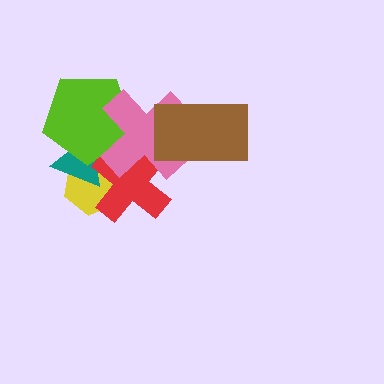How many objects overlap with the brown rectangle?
1 object overlaps with the brown rectangle.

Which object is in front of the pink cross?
The brown rectangle is in front of the pink cross.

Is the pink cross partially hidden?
Yes, it is partially covered by another shape.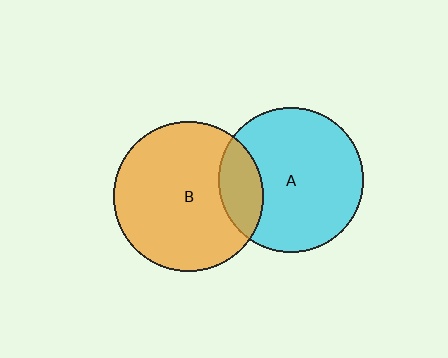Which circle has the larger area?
Circle B (orange).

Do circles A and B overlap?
Yes.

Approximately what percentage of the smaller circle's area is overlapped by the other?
Approximately 20%.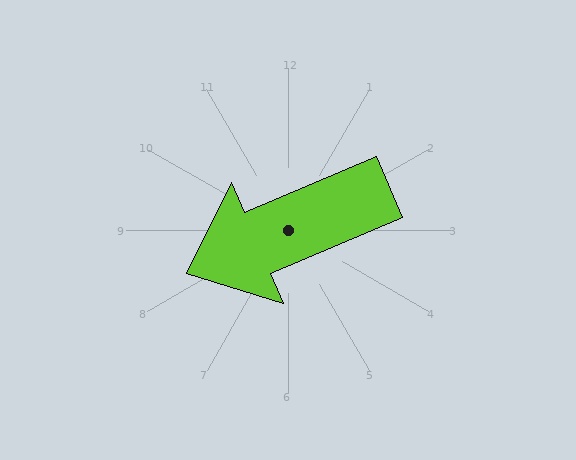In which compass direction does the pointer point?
Southwest.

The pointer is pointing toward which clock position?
Roughly 8 o'clock.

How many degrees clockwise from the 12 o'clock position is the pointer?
Approximately 247 degrees.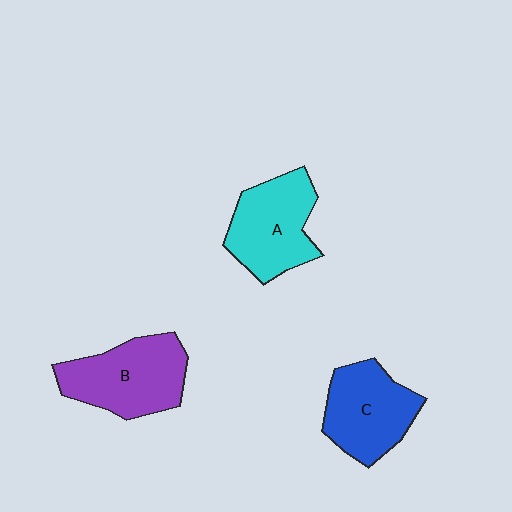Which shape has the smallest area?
Shape C (blue).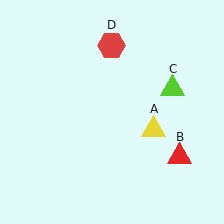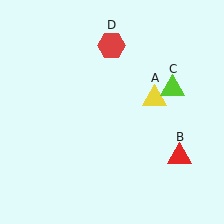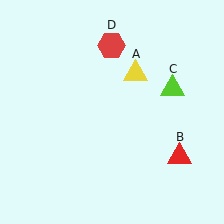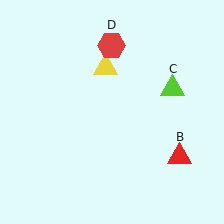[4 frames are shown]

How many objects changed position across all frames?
1 object changed position: yellow triangle (object A).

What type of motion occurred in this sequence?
The yellow triangle (object A) rotated counterclockwise around the center of the scene.